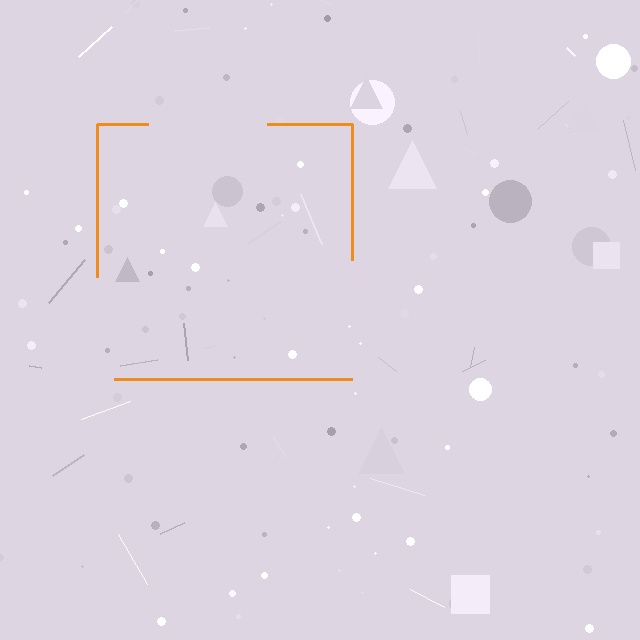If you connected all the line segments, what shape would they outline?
They would outline a square.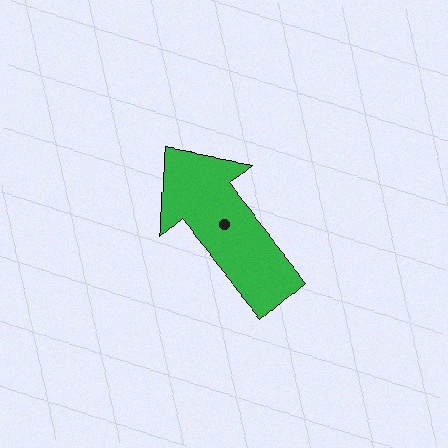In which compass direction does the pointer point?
Northwest.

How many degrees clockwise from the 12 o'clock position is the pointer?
Approximately 320 degrees.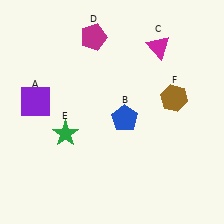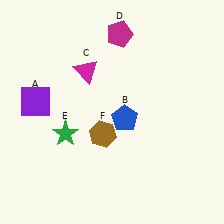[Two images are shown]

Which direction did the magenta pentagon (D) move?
The magenta pentagon (D) moved right.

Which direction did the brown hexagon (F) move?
The brown hexagon (F) moved left.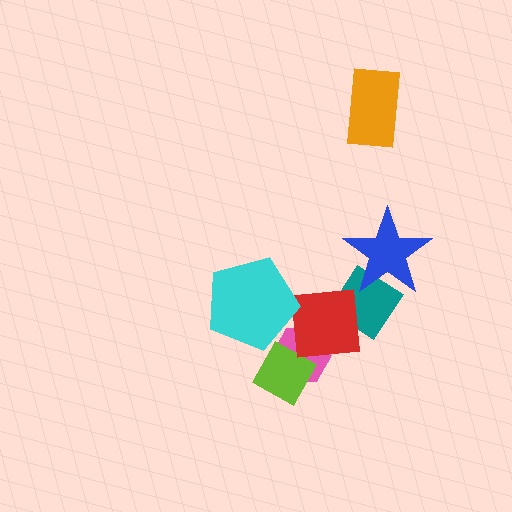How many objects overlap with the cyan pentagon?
0 objects overlap with the cyan pentagon.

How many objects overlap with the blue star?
1 object overlaps with the blue star.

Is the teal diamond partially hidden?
Yes, it is partially covered by another shape.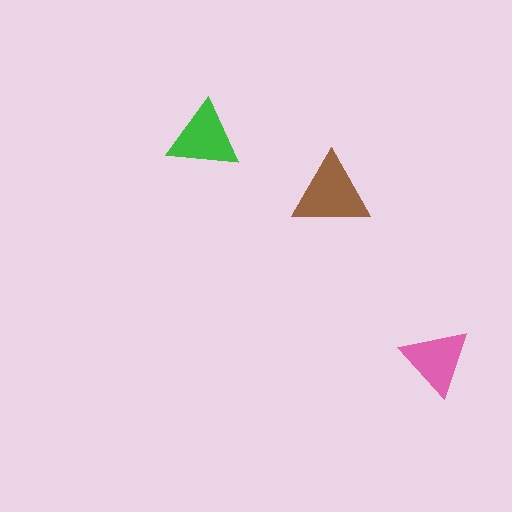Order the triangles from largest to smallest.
the brown one, the green one, the pink one.